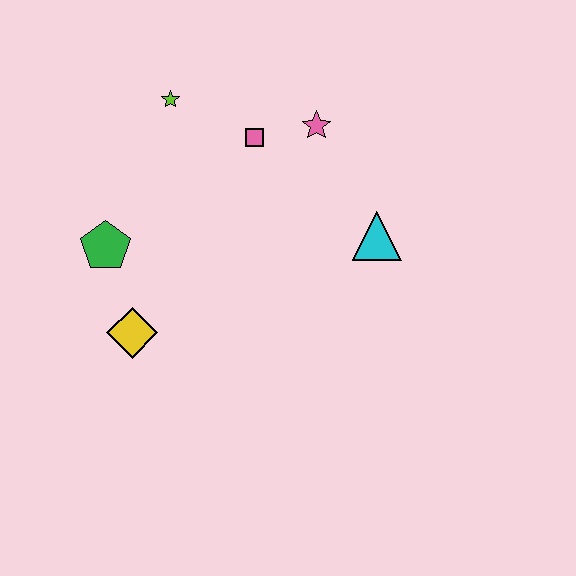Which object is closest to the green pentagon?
The yellow diamond is closest to the green pentagon.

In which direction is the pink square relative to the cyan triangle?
The pink square is to the left of the cyan triangle.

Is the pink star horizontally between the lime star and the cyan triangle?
Yes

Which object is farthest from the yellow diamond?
The pink star is farthest from the yellow diamond.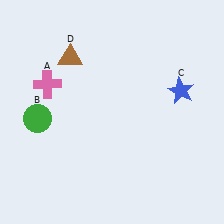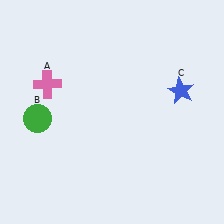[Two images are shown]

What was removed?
The brown triangle (D) was removed in Image 2.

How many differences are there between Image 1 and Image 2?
There is 1 difference between the two images.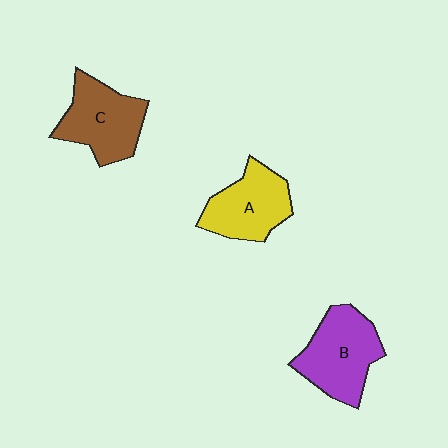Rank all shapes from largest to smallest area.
From largest to smallest: B (purple), C (brown), A (yellow).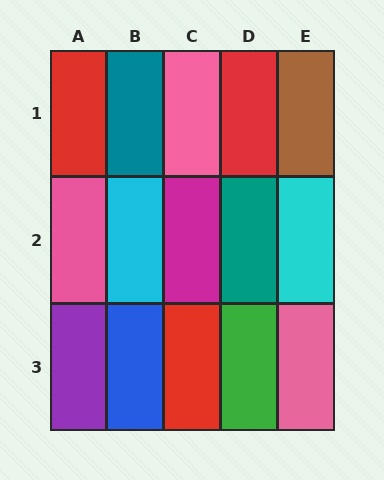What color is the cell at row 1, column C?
Pink.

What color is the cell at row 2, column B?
Cyan.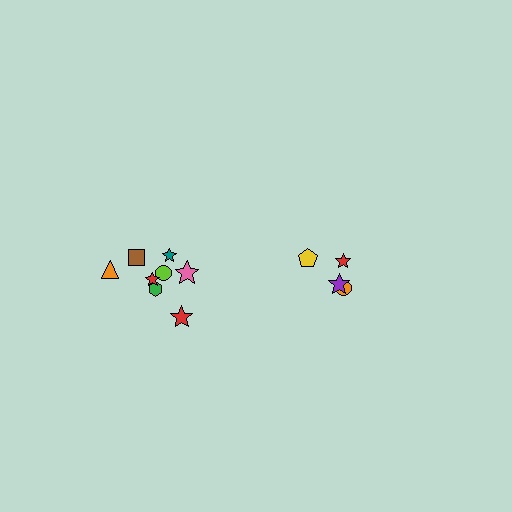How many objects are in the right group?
There are 4 objects.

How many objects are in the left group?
There are 8 objects.